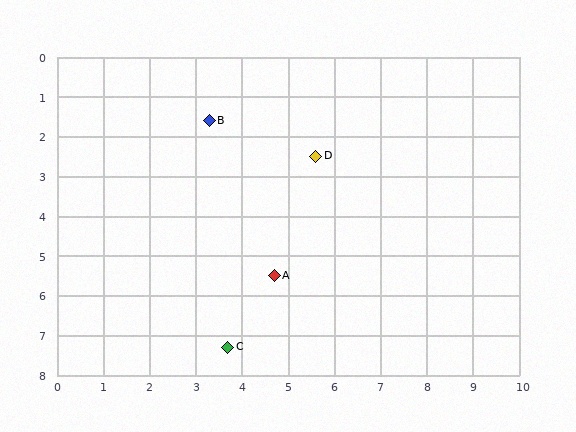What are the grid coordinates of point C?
Point C is at approximately (3.7, 7.3).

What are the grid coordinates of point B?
Point B is at approximately (3.3, 1.6).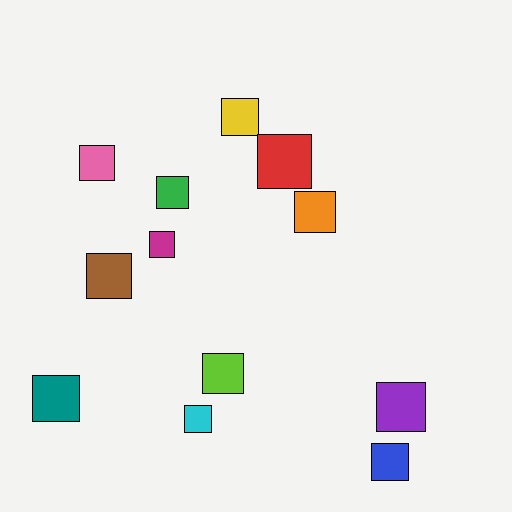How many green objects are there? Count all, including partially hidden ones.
There is 1 green object.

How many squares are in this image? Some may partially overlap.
There are 12 squares.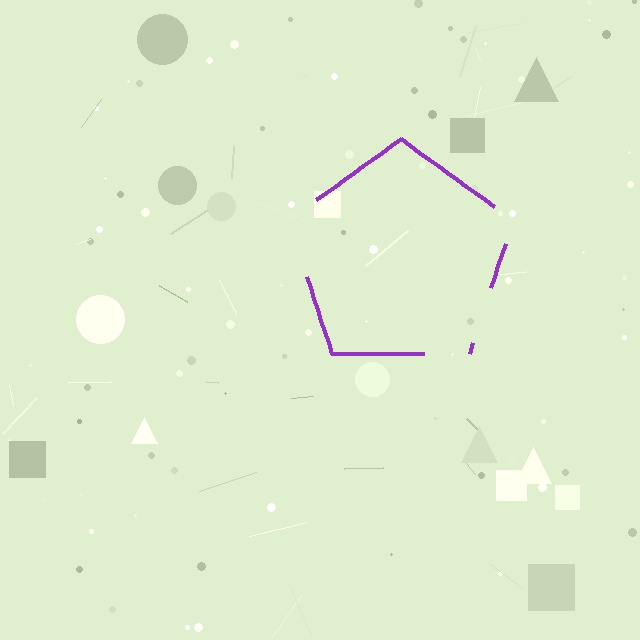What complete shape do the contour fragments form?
The contour fragments form a pentagon.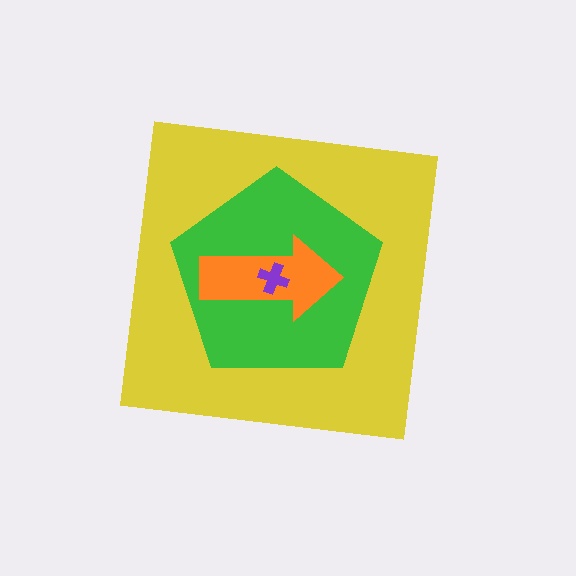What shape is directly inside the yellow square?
The green pentagon.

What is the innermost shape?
The purple cross.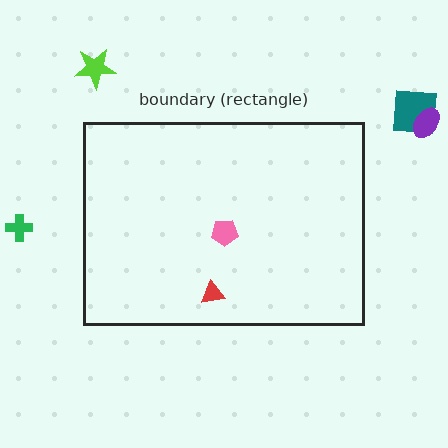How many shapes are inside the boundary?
2 inside, 4 outside.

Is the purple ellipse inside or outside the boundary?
Outside.